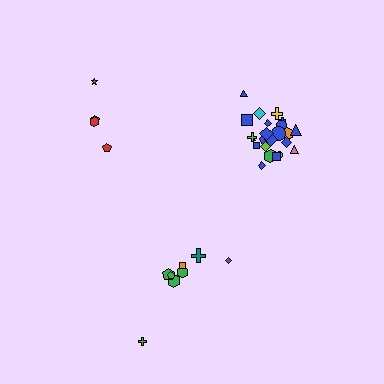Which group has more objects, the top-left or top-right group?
The top-right group.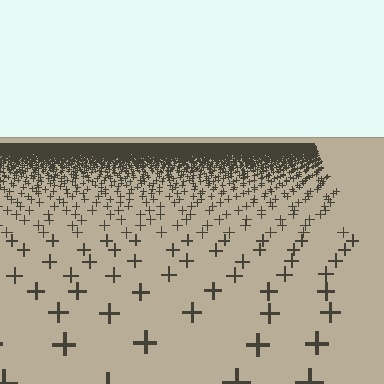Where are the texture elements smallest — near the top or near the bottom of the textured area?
Near the top.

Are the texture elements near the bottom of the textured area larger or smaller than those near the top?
Larger. Near the bottom, elements are closer to the viewer and appear at a bigger on-screen size.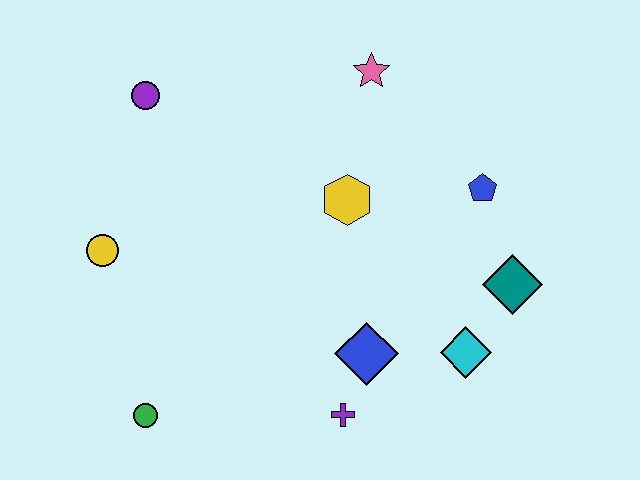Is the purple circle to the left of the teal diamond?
Yes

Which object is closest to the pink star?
The yellow hexagon is closest to the pink star.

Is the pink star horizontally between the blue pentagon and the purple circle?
Yes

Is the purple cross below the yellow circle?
Yes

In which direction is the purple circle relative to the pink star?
The purple circle is to the left of the pink star.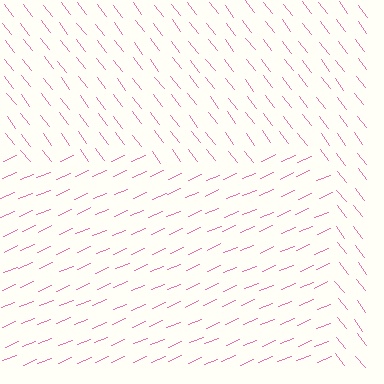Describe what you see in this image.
The image is filled with small pink line segments. A rectangle region in the image has lines oriented differently from the surrounding lines, creating a visible texture boundary.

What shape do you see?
I see a rectangle.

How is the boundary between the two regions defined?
The boundary is defined purely by a change in line orientation (approximately 76 degrees difference). All lines are the same color and thickness.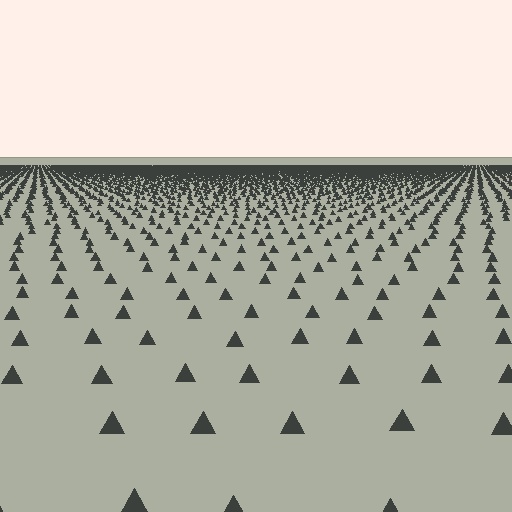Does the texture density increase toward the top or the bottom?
Density increases toward the top.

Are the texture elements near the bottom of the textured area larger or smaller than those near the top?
Larger. Near the bottom, elements are closer to the viewer and appear at a bigger on-screen size.